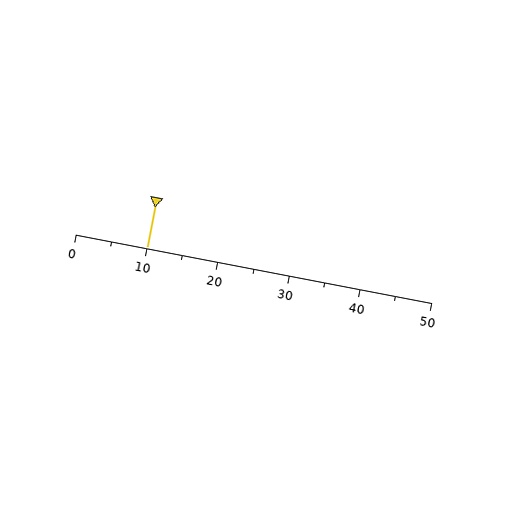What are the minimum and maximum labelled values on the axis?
The axis runs from 0 to 50.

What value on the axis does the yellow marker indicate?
The marker indicates approximately 10.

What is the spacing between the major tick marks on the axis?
The major ticks are spaced 10 apart.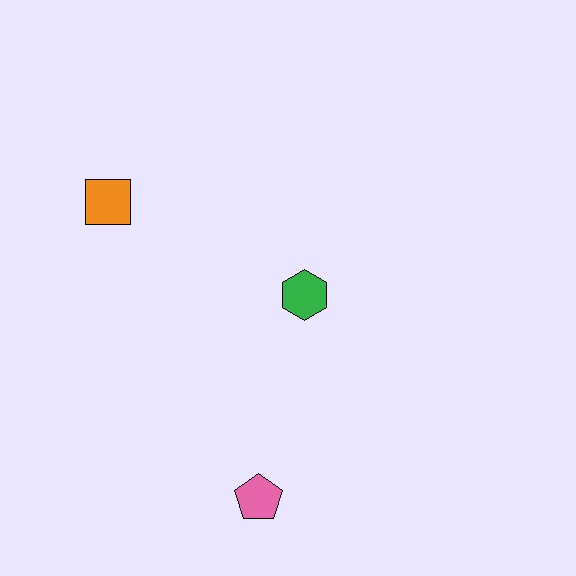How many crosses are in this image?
There are no crosses.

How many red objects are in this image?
There are no red objects.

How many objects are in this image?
There are 3 objects.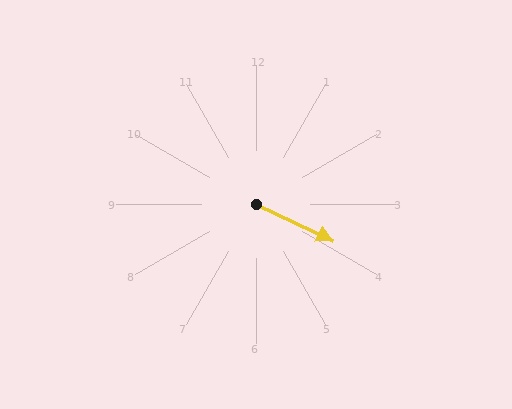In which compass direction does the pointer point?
Southeast.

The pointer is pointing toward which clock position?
Roughly 4 o'clock.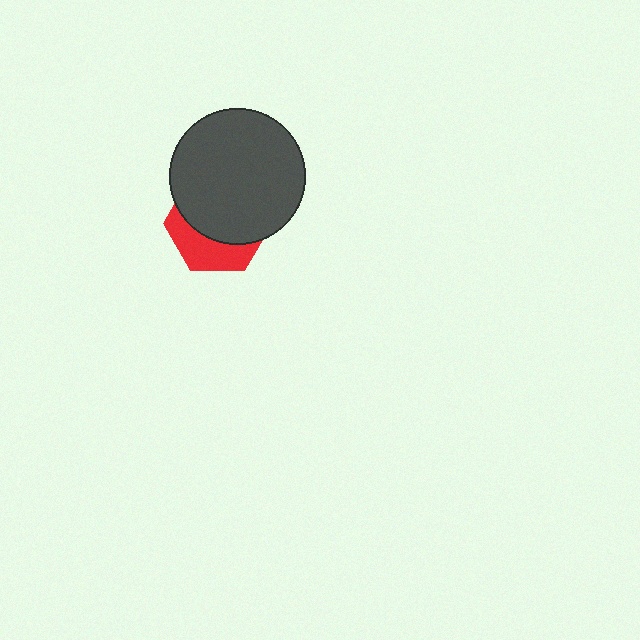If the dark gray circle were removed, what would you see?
You would see the complete red hexagon.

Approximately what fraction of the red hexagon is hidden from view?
Roughly 64% of the red hexagon is hidden behind the dark gray circle.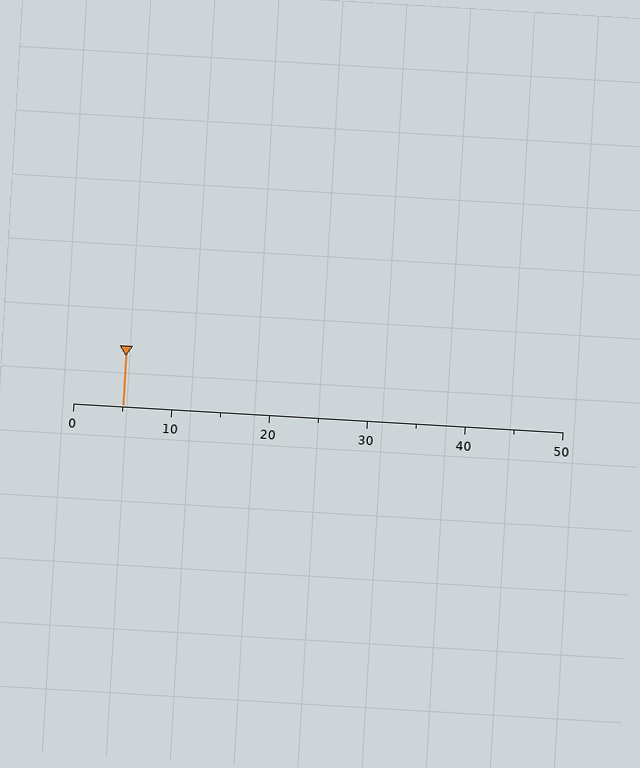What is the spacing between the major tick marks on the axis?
The major ticks are spaced 10 apart.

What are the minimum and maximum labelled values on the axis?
The axis runs from 0 to 50.